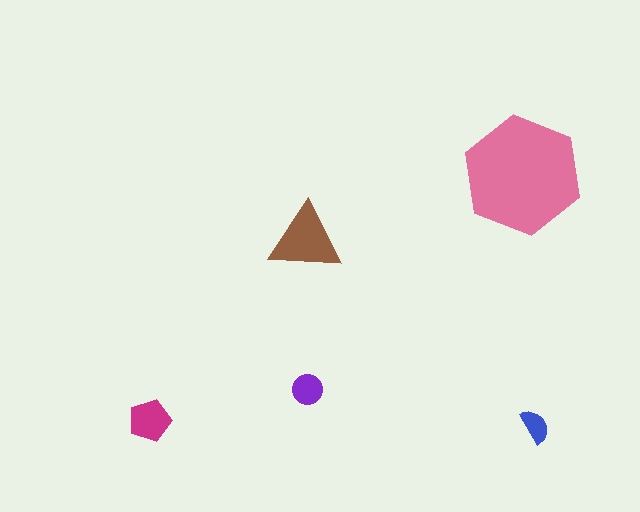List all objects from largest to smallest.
The pink hexagon, the brown triangle, the magenta pentagon, the purple circle, the blue semicircle.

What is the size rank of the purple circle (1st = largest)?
4th.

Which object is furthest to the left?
The magenta pentagon is leftmost.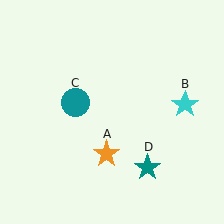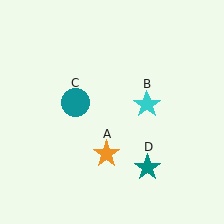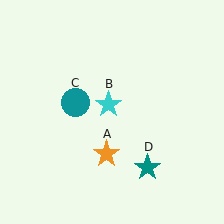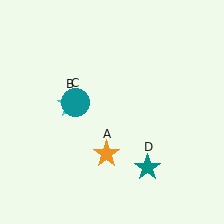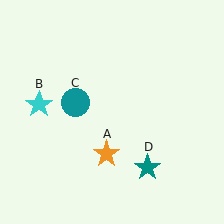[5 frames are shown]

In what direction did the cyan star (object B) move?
The cyan star (object B) moved left.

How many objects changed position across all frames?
1 object changed position: cyan star (object B).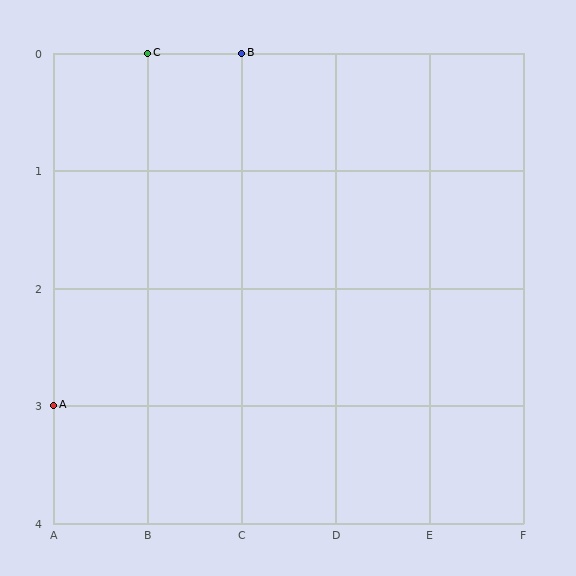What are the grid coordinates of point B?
Point B is at grid coordinates (C, 0).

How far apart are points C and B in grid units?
Points C and B are 1 column apart.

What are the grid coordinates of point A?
Point A is at grid coordinates (A, 3).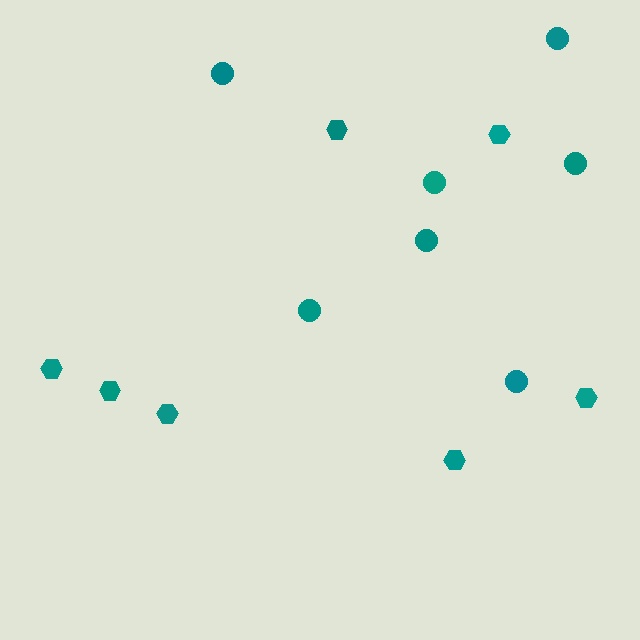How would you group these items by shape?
There are 2 groups: one group of circles (7) and one group of hexagons (7).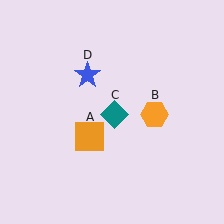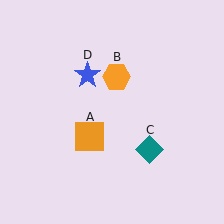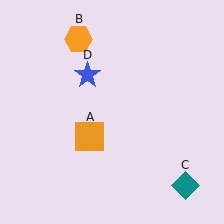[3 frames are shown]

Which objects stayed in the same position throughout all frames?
Orange square (object A) and blue star (object D) remained stationary.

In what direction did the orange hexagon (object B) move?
The orange hexagon (object B) moved up and to the left.